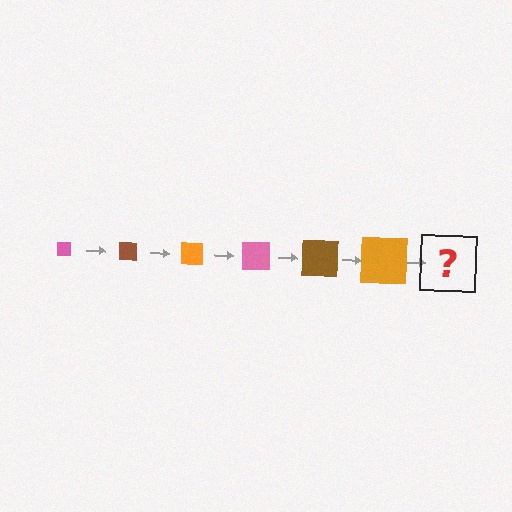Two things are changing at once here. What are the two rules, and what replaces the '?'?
The two rules are that the square grows larger each step and the color cycles through pink, brown, and orange. The '?' should be a pink square, larger than the previous one.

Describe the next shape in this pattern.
It should be a pink square, larger than the previous one.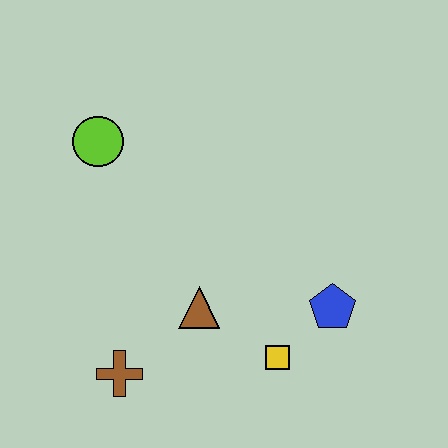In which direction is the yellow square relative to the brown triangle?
The yellow square is to the right of the brown triangle.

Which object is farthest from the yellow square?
The lime circle is farthest from the yellow square.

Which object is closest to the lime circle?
The brown triangle is closest to the lime circle.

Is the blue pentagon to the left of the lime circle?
No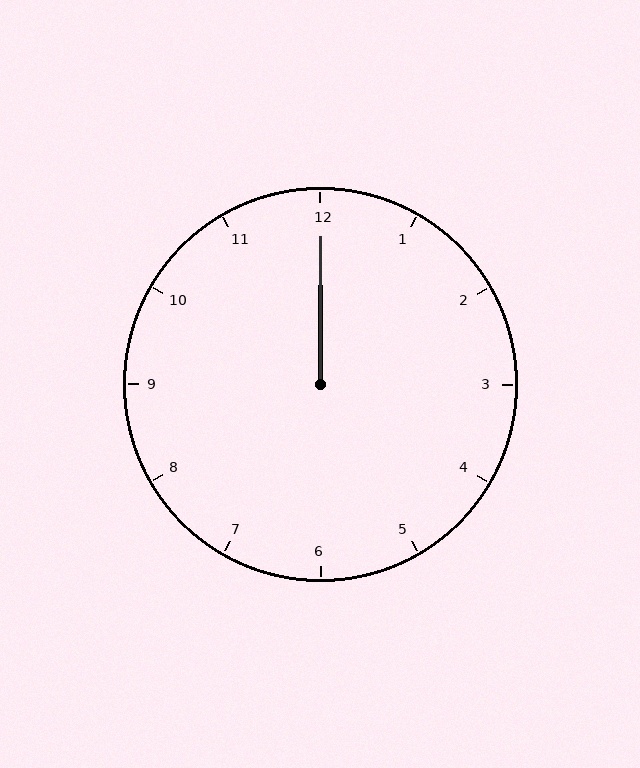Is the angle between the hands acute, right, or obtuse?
It is acute.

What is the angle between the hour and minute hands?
Approximately 0 degrees.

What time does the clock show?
12:00.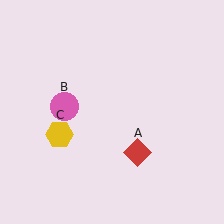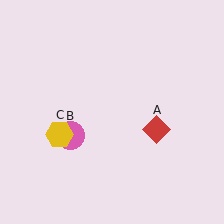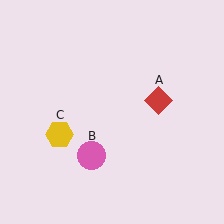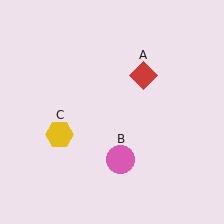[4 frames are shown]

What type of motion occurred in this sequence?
The red diamond (object A), pink circle (object B) rotated counterclockwise around the center of the scene.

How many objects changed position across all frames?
2 objects changed position: red diamond (object A), pink circle (object B).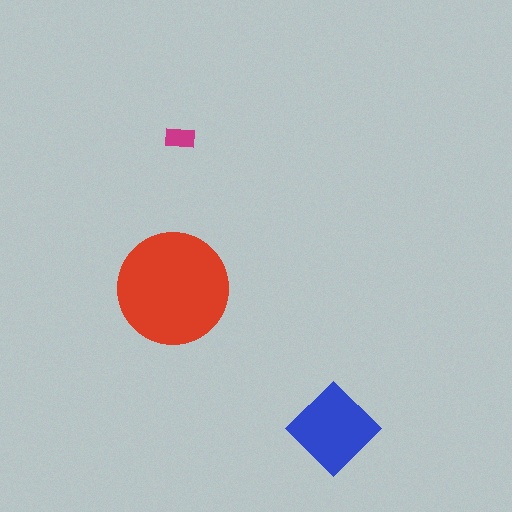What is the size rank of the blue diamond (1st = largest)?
2nd.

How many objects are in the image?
There are 3 objects in the image.